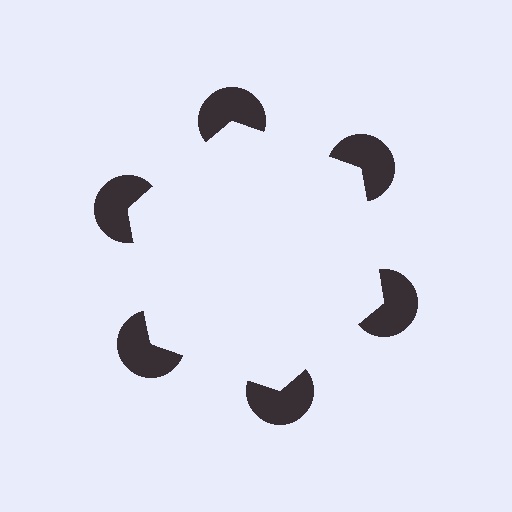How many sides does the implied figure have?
6 sides.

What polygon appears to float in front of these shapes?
An illusory hexagon — its edges are inferred from the aligned wedge cuts in the pac-man discs, not physically drawn.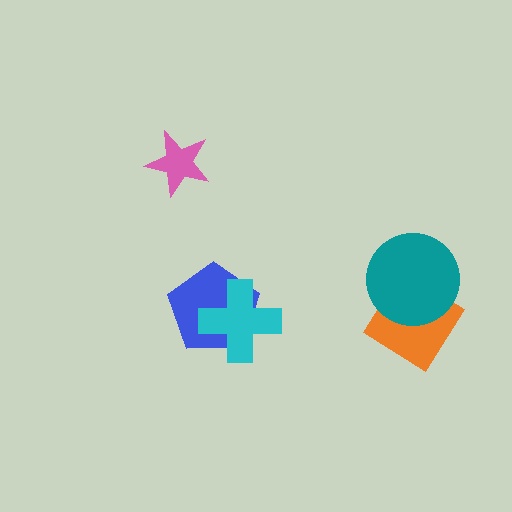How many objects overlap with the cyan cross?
1 object overlaps with the cyan cross.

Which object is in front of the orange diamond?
The teal circle is in front of the orange diamond.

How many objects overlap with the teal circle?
1 object overlaps with the teal circle.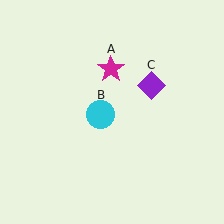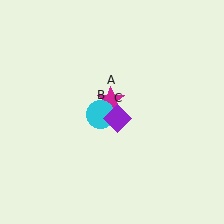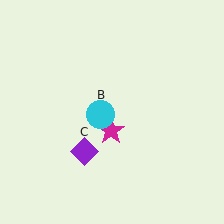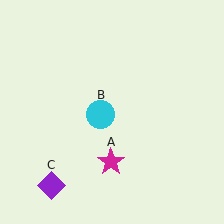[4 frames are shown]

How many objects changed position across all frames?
2 objects changed position: magenta star (object A), purple diamond (object C).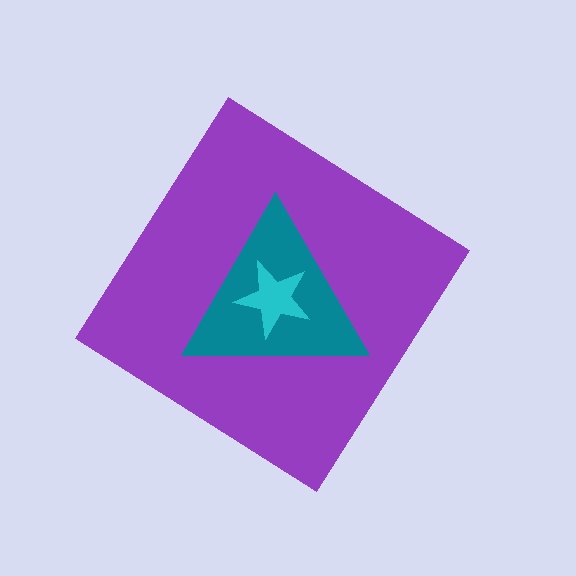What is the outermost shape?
The purple diamond.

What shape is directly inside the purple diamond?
The teal triangle.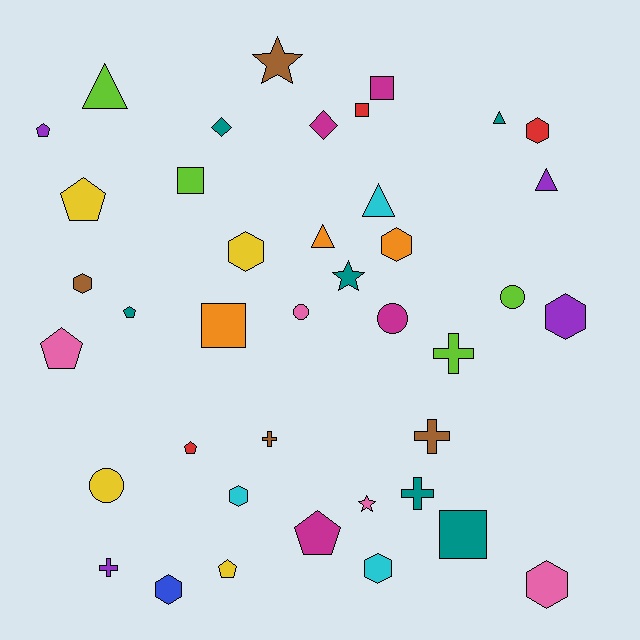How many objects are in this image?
There are 40 objects.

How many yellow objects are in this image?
There are 4 yellow objects.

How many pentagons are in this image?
There are 7 pentagons.